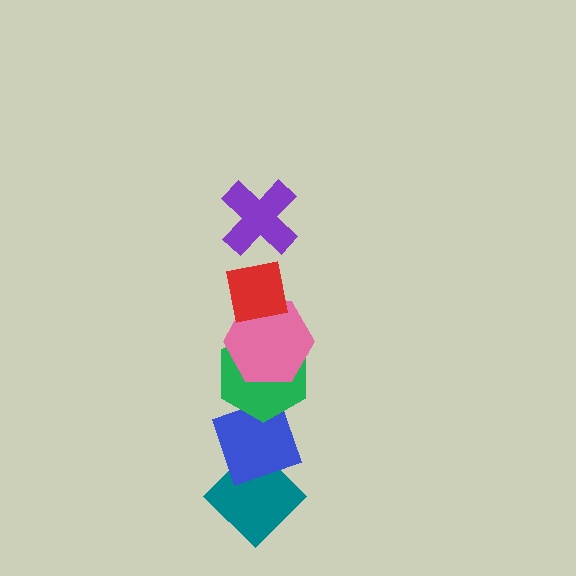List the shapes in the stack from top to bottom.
From top to bottom: the purple cross, the red square, the pink hexagon, the green hexagon, the blue diamond, the teal diamond.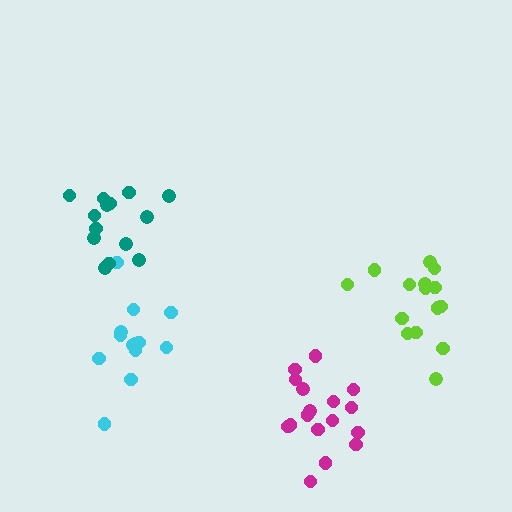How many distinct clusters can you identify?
There are 4 distinct clusters.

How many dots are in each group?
Group 1: 13 dots, Group 2: 14 dots, Group 3: 17 dots, Group 4: 15 dots (59 total).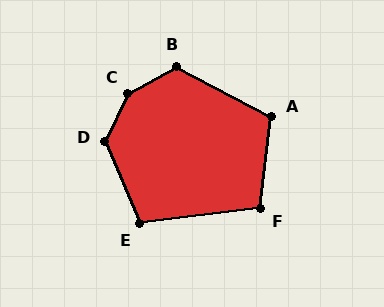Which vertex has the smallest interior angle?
F, at approximately 104 degrees.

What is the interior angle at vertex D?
Approximately 132 degrees (obtuse).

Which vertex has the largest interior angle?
C, at approximately 144 degrees.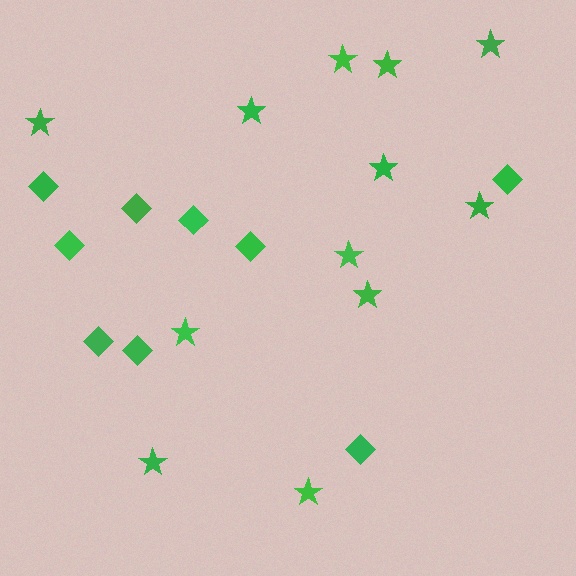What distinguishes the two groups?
There are 2 groups: one group of stars (12) and one group of diamonds (9).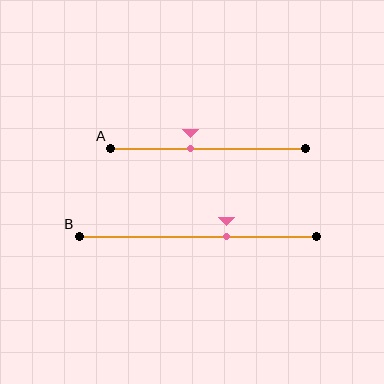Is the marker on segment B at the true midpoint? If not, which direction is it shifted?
No, the marker on segment B is shifted to the right by about 12% of the segment length.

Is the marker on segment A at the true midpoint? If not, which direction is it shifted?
No, the marker on segment A is shifted to the left by about 9% of the segment length.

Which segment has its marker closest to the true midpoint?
Segment A has its marker closest to the true midpoint.